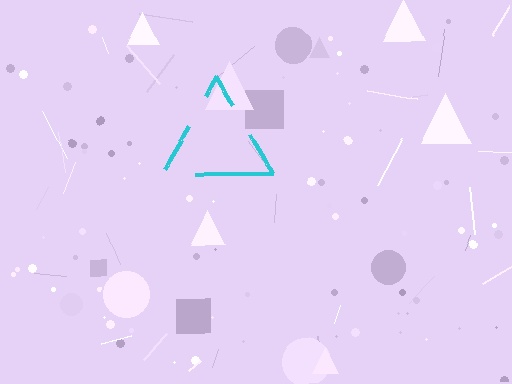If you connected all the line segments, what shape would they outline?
They would outline a triangle.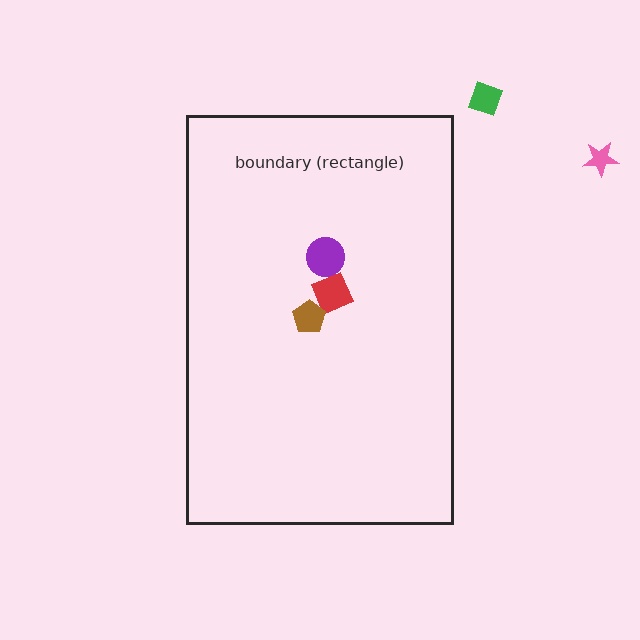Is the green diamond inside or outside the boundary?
Outside.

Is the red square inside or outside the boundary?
Inside.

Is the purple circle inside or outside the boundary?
Inside.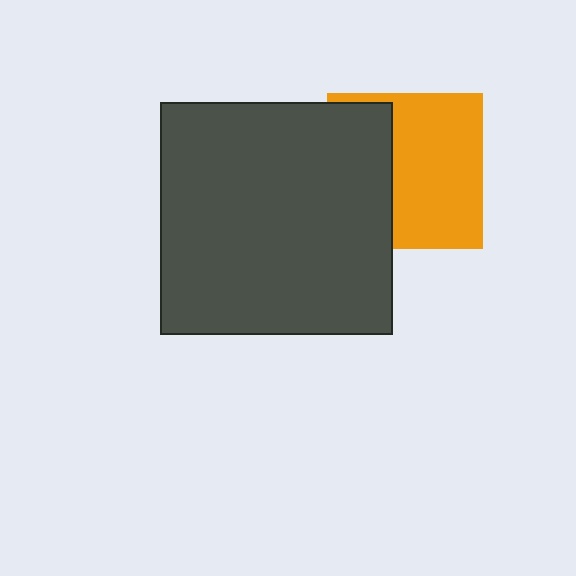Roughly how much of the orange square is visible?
About half of it is visible (roughly 60%).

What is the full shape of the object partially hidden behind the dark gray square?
The partially hidden object is an orange square.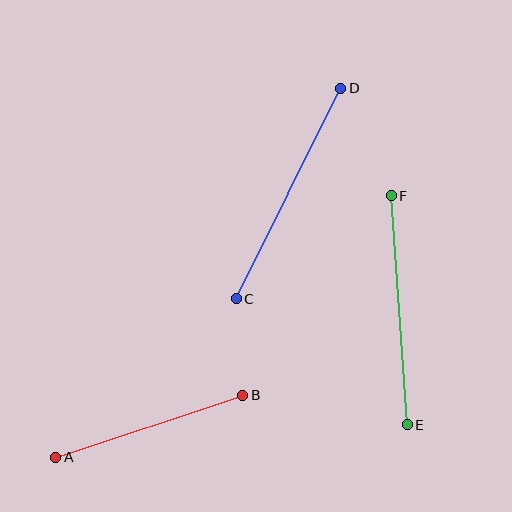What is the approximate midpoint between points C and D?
The midpoint is at approximately (288, 193) pixels.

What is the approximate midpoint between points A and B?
The midpoint is at approximately (149, 426) pixels.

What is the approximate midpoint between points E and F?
The midpoint is at approximately (399, 310) pixels.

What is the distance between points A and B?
The distance is approximately 197 pixels.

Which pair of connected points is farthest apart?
Points C and D are farthest apart.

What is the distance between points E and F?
The distance is approximately 230 pixels.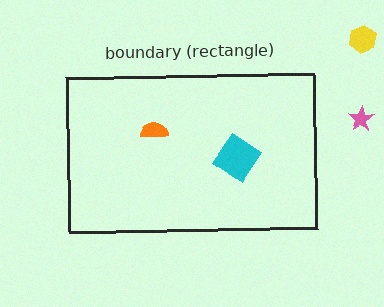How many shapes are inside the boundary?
2 inside, 2 outside.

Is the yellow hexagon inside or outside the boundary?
Outside.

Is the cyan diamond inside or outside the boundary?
Inside.